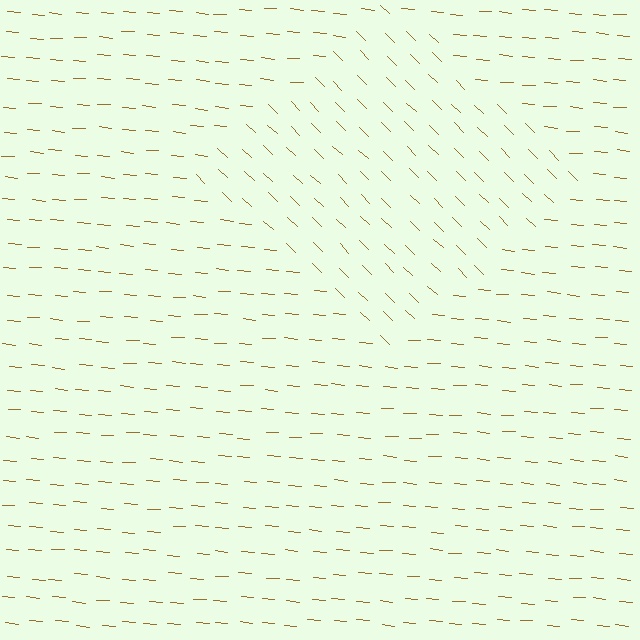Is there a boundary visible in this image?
Yes, there is a texture boundary formed by a change in line orientation.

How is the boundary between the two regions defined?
The boundary is defined purely by a change in line orientation (approximately 40 degrees difference). All lines are the same color and thickness.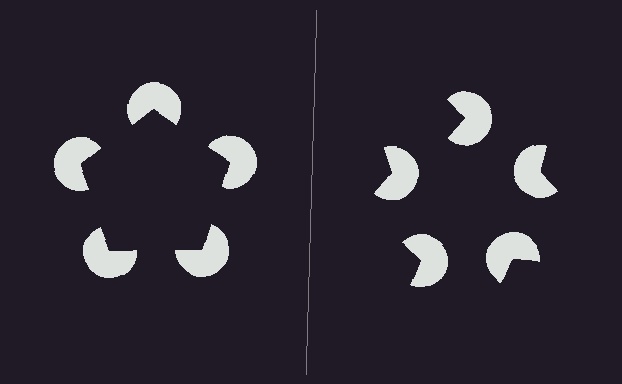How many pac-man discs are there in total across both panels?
10 — 5 on each side.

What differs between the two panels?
The pac-man discs are positioned identically on both sides; only the wedge orientations differ. On the left they align to a pentagon; on the right they are misaligned.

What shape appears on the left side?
An illusory pentagon.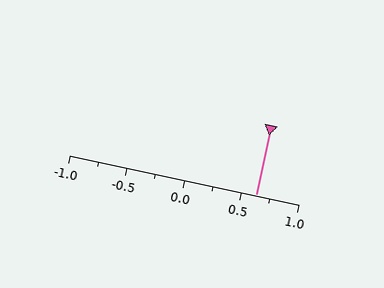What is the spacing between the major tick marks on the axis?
The major ticks are spaced 0.5 apart.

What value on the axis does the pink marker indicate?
The marker indicates approximately 0.62.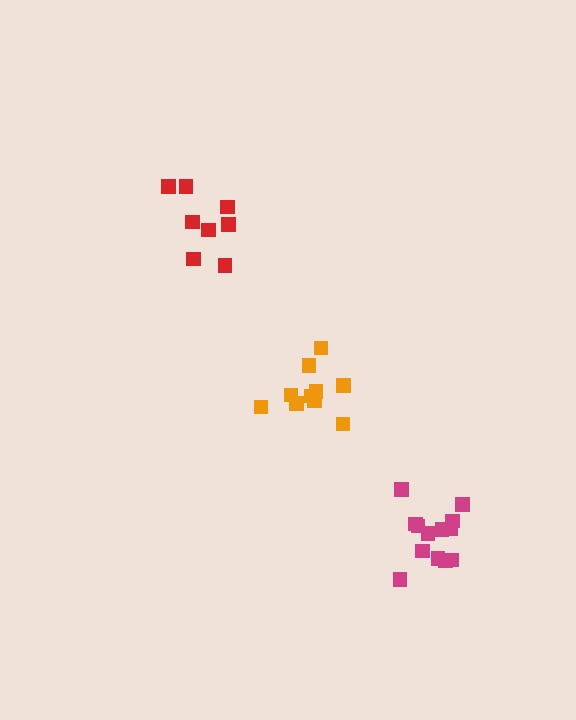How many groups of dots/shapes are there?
There are 3 groups.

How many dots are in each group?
Group 1: 10 dots, Group 2: 8 dots, Group 3: 14 dots (32 total).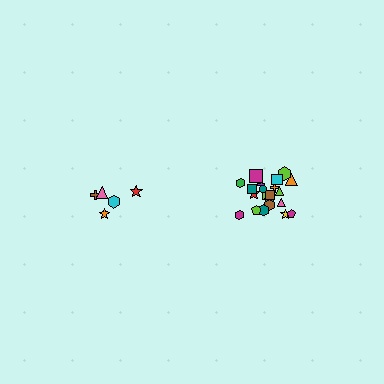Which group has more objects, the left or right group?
The right group.